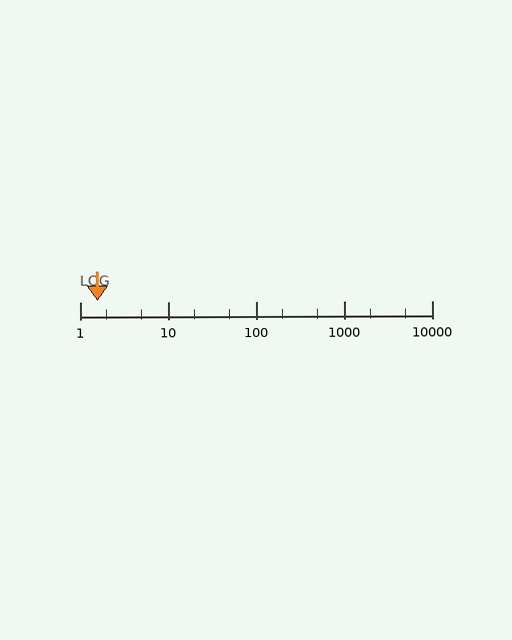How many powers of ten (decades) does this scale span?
The scale spans 4 decades, from 1 to 10000.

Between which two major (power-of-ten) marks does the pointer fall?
The pointer is between 1 and 10.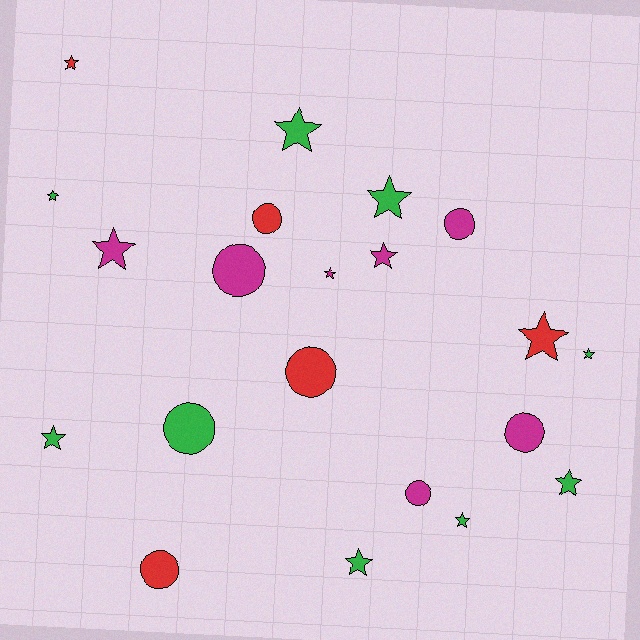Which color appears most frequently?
Green, with 9 objects.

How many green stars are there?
There are 8 green stars.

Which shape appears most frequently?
Star, with 13 objects.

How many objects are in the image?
There are 21 objects.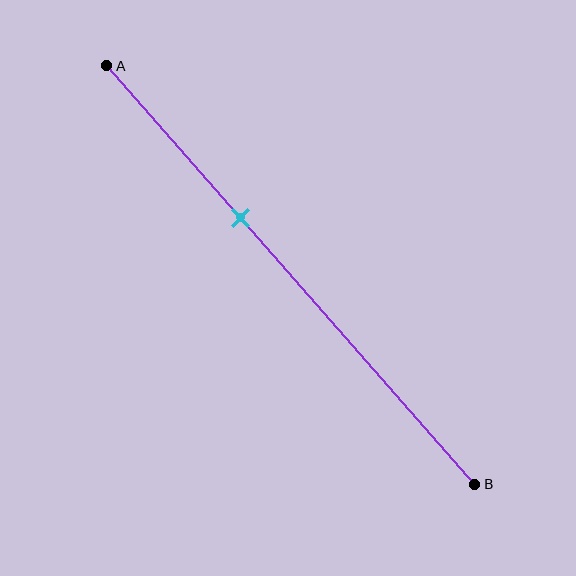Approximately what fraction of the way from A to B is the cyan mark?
The cyan mark is approximately 35% of the way from A to B.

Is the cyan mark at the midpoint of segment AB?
No, the mark is at about 35% from A, not at the 50% midpoint.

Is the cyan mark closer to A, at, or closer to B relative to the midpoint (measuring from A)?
The cyan mark is closer to point A than the midpoint of segment AB.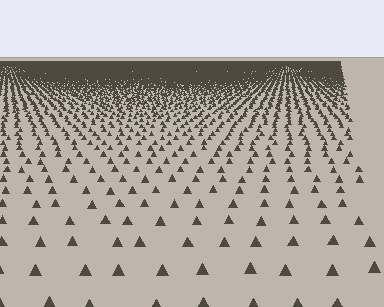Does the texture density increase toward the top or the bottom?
Density increases toward the top.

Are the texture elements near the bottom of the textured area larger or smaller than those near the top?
Larger. Near the bottom, elements are closer to the viewer and appear at a bigger on-screen size.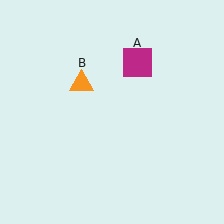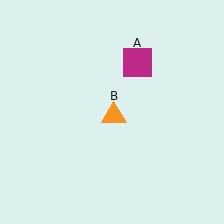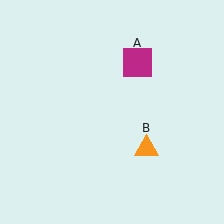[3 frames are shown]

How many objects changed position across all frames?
1 object changed position: orange triangle (object B).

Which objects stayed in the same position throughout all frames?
Magenta square (object A) remained stationary.